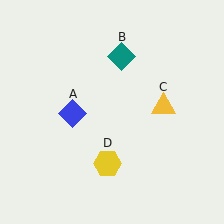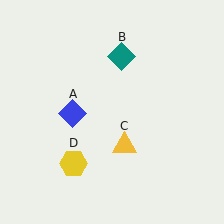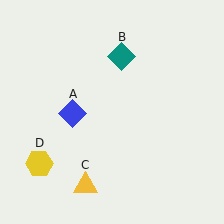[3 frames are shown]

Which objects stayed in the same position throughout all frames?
Blue diamond (object A) and teal diamond (object B) remained stationary.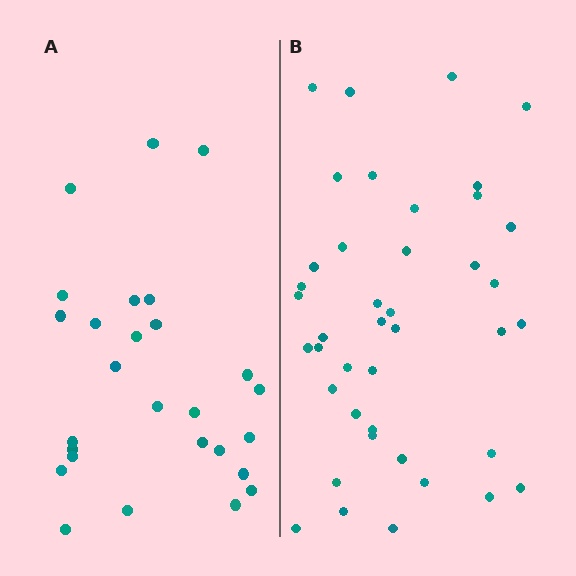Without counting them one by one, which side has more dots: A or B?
Region B (the right region) has more dots.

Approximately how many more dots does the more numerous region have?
Region B has approximately 15 more dots than region A.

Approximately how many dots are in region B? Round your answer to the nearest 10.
About 40 dots. (The exact count is 41, which rounds to 40.)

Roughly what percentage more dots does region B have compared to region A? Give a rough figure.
About 50% more.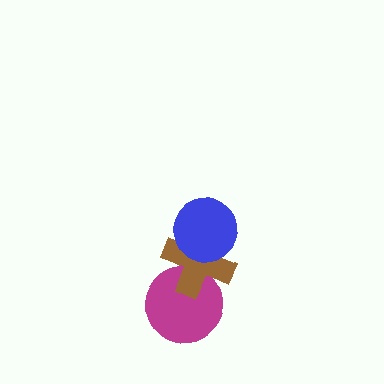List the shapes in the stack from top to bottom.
From top to bottom: the blue circle, the brown cross, the magenta circle.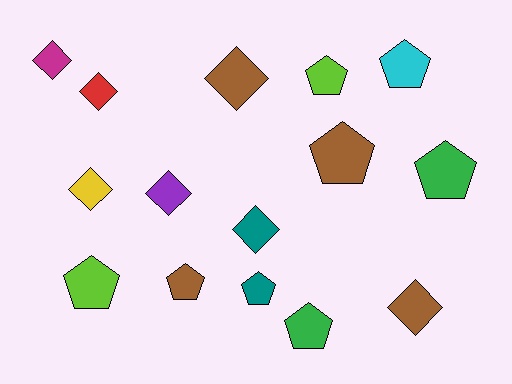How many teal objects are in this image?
There are 2 teal objects.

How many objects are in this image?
There are 15 objects.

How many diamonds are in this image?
There are 7 diamonds.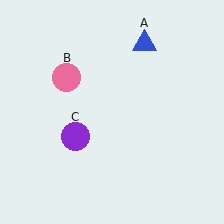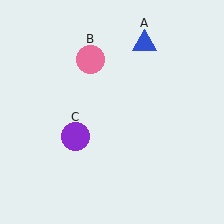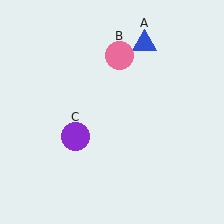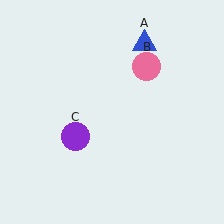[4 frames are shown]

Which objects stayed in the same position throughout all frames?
Blue triangle (object A) and purple circle (object C) remained stationary.